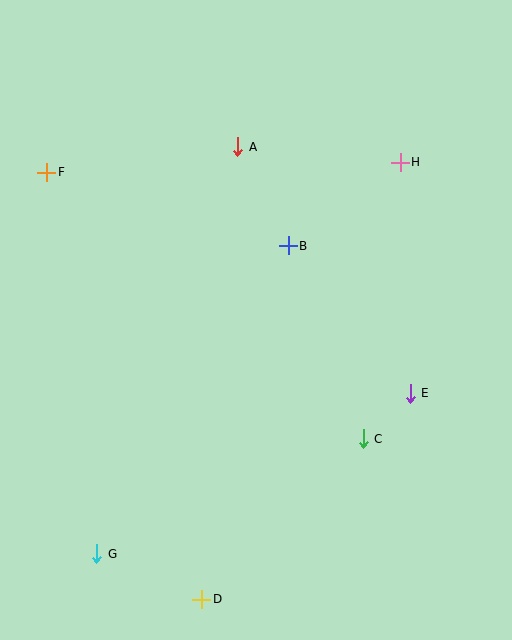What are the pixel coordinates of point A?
Point A is at (238, 147).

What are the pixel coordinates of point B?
Point B is at (288, 246).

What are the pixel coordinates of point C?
Point C is at (363, 439).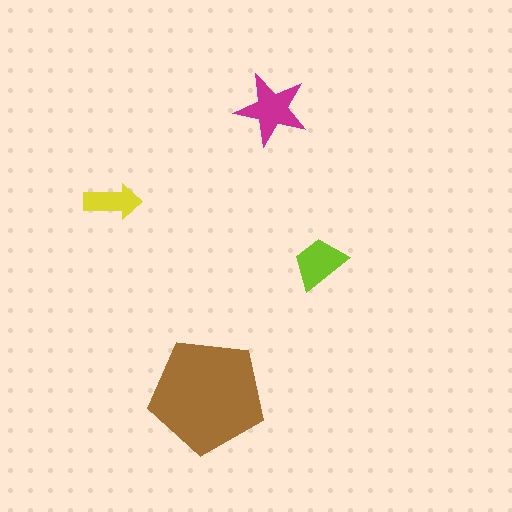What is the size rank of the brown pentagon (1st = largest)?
1st.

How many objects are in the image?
There are 4 objects in the image.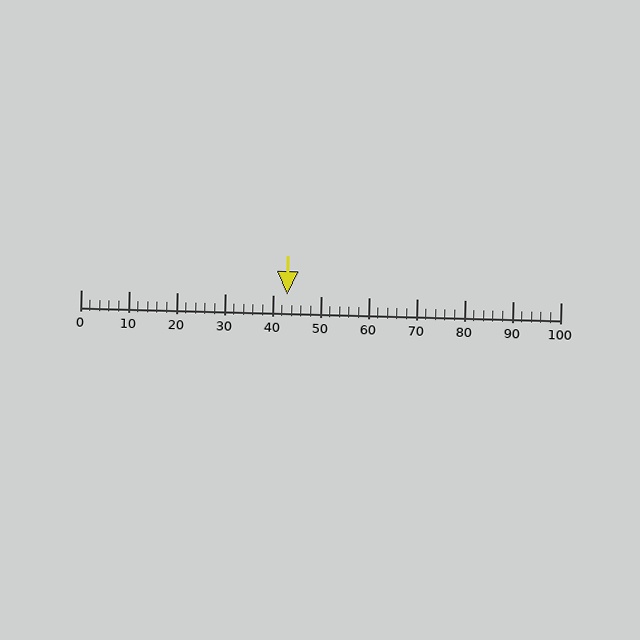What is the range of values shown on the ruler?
The ruler shows values from 0 to 100.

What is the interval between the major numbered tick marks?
The major tick marks are spaced 10 units apart.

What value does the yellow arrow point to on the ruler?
The yellow arrow points to approximately 43.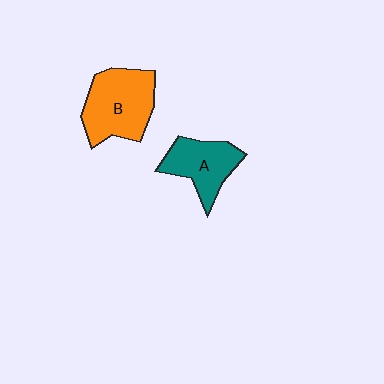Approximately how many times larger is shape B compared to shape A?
Approximately 1.4 times.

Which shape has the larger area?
Shape B (orange).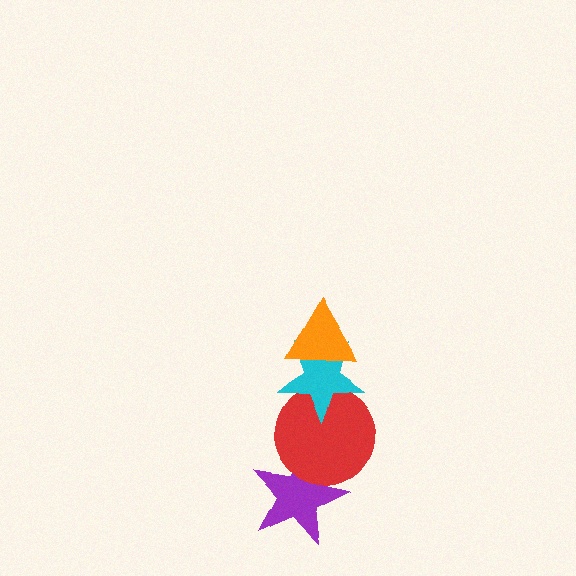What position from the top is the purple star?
The purple star is 4th from the top.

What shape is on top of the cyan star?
The orange triangle is on top of the cyan star.